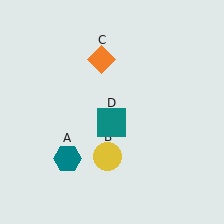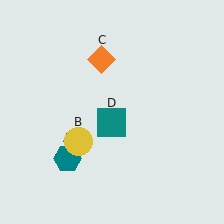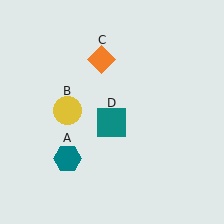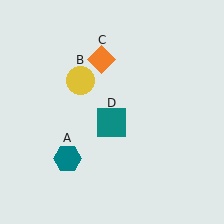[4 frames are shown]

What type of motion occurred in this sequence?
The yellow circle (object B) rotated clockwise around the center of the scene.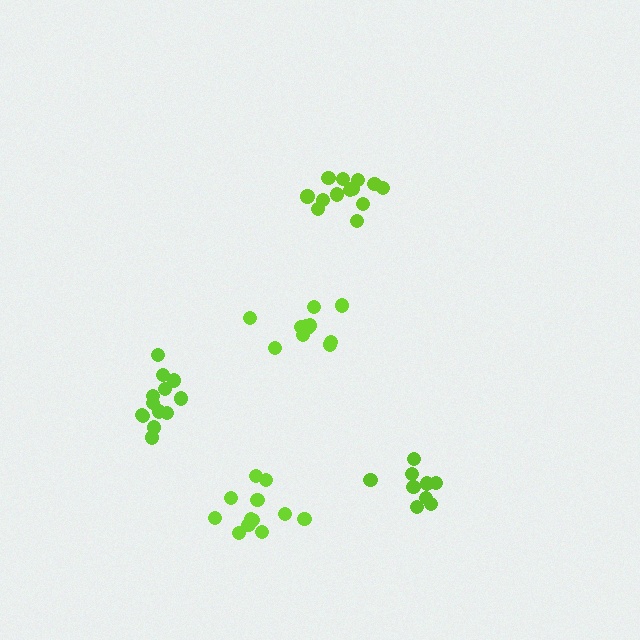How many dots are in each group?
Group 1: 12 dots, Group 2: 9 dots, Group 3: 11 dots, Group 4: 13 dots, Group 5: 13 dots (58 total).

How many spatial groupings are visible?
There are 5 spatial groupings.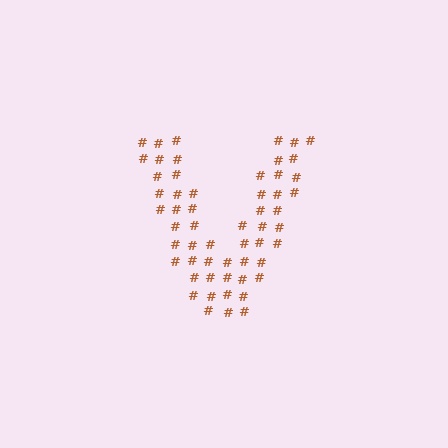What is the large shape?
The large shape is the letter V.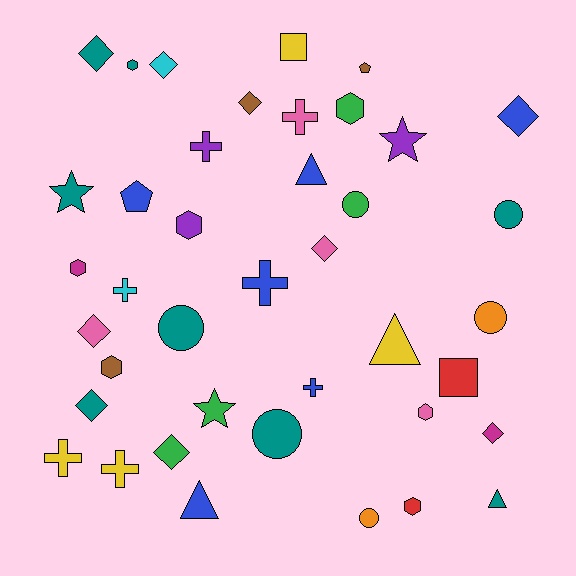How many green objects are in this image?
There are 4 green objects.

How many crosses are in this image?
There are 7 crosses.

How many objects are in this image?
There are 40 objects.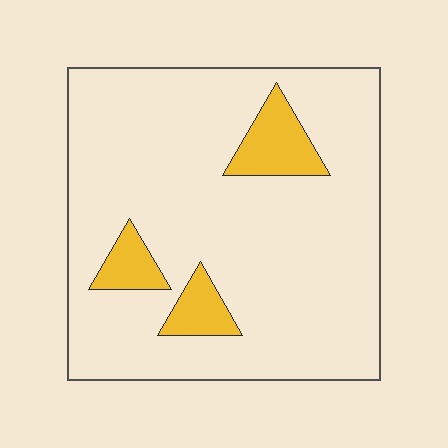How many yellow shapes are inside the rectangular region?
3.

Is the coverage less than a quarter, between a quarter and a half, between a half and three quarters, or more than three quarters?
Less than a quarter.